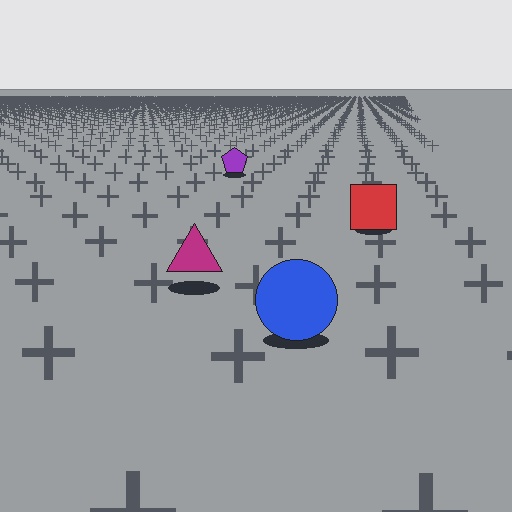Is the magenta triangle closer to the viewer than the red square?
Yes. The magenta triangle is closer — you can tell from the texture gradient: the ground texture is coarser near it.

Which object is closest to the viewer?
The blue circle is closest. The texture marks near it are larger and more spread out.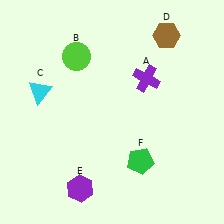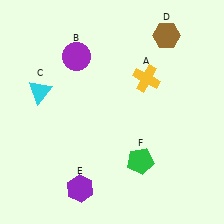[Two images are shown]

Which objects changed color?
A changed from purple to yellow. B changed from lime to purple.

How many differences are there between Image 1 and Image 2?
There are 2 differences between the two images.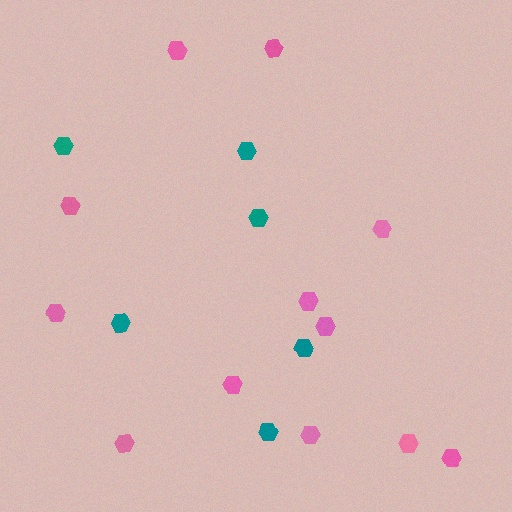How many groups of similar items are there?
There are 2 groups: one group of teal hexagons (6) and one group of pink hexagons (12).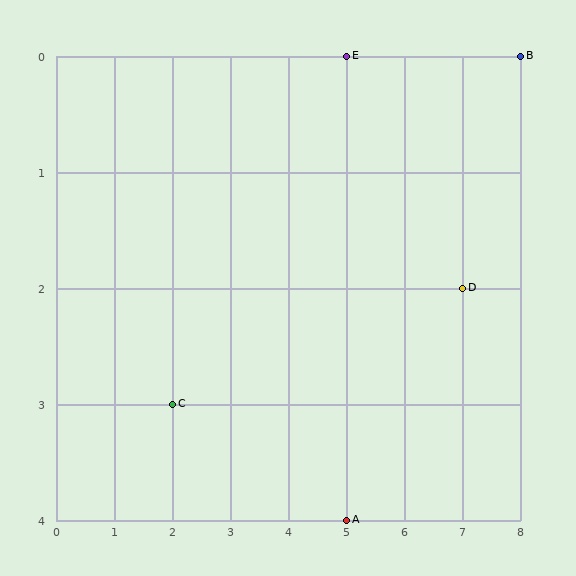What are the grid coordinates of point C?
Point C is at grid coordinates (2, 3).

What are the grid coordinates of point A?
Point A is at grid coordinates (5, 4).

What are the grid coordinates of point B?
Point B is at grid coordinates (8, 0).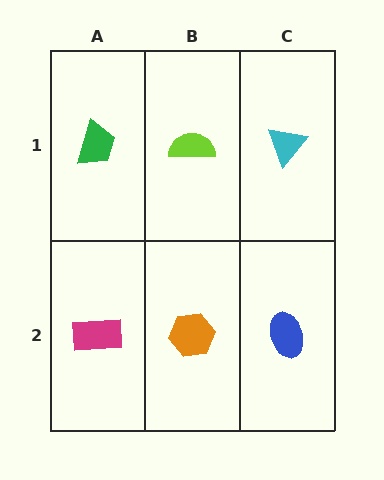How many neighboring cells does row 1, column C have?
2.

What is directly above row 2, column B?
A lime semicircle.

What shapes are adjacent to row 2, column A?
A green trapezoid (row 1, column A), an orange hexagon (row 2, column B).